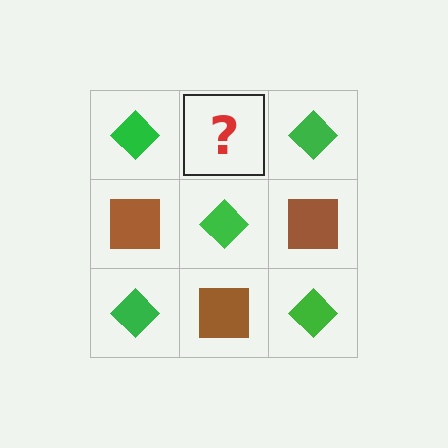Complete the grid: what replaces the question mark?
The question mark should be replaced with a brown square.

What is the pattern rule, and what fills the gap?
The rule is that it alternates green diamond and brown square in a checkerboard pattern. The gap should be filled with a brown square.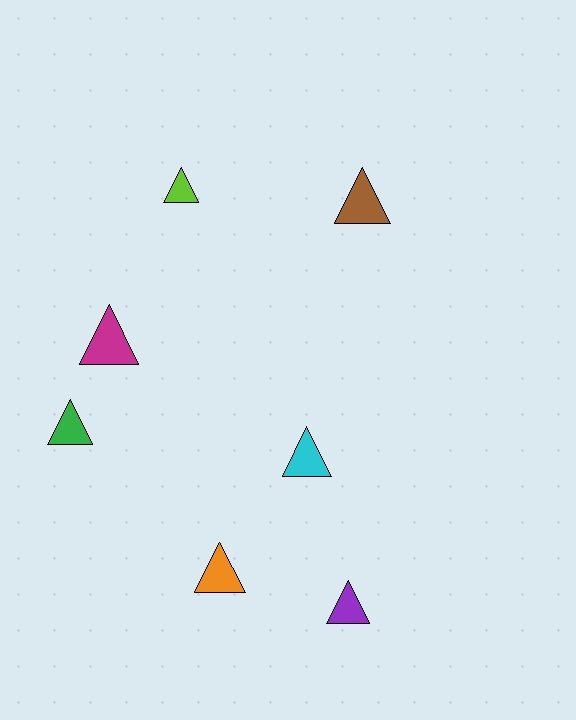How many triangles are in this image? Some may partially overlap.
There are 7 triangles.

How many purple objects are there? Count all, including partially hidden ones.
There is 1 purple object.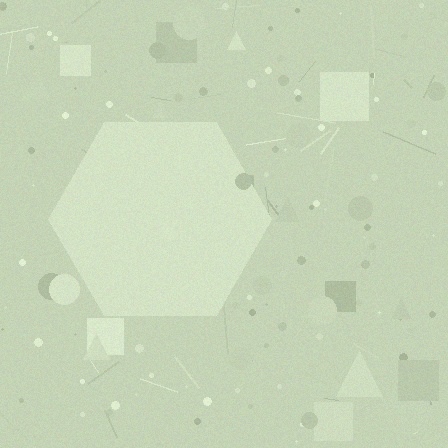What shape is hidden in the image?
A hexagon is hidden in the image.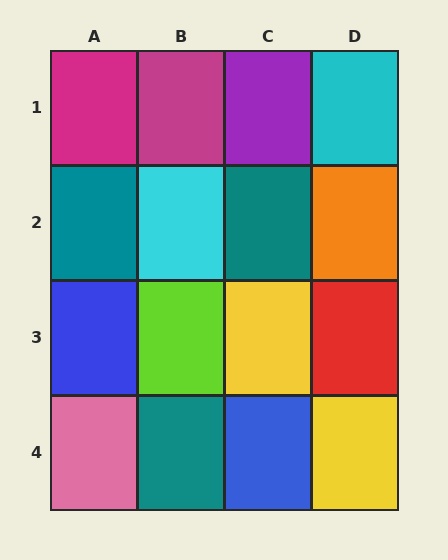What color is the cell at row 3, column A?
Blue.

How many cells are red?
1 cell is red.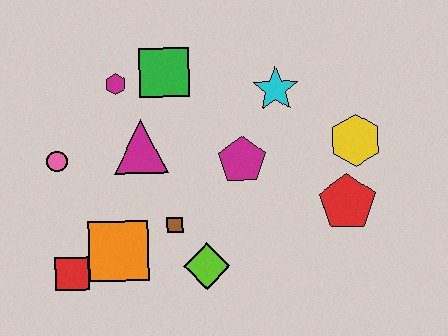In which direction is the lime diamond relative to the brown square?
The lime diamond is below the brown square.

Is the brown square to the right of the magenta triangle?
Yes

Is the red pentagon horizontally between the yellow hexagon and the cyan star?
Yes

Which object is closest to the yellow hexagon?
The red pentagon is closest to the yellow hexagon.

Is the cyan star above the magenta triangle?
Yes